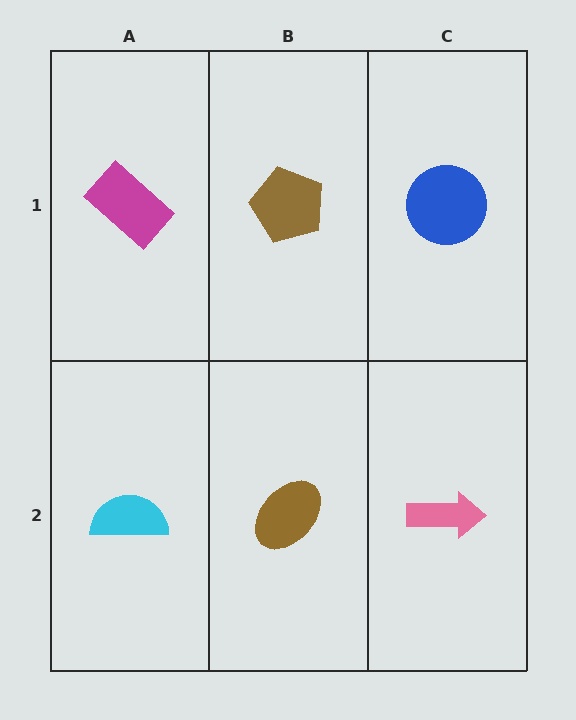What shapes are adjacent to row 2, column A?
A magenta rectangle (row 1, column A), a brown ellipse (row 2, column B).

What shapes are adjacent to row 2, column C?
A blue circle (row 1, column C), a brown ellipse (row 2, column B).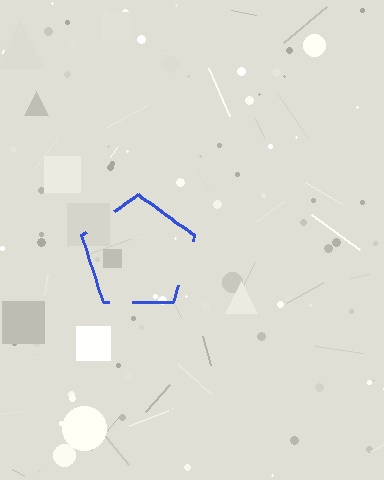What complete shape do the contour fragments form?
The contour fragments form a pentagon.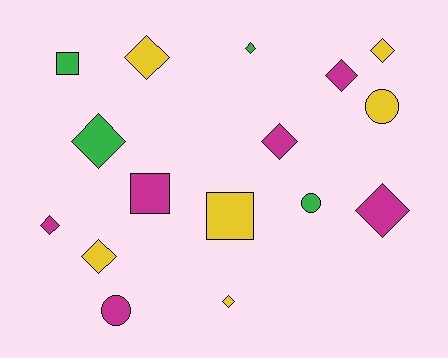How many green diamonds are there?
There are 2 green diamonds.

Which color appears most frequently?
Yellow, with 6 objects.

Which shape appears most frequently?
Diamond, with 10 objects.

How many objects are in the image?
There are 16 objects.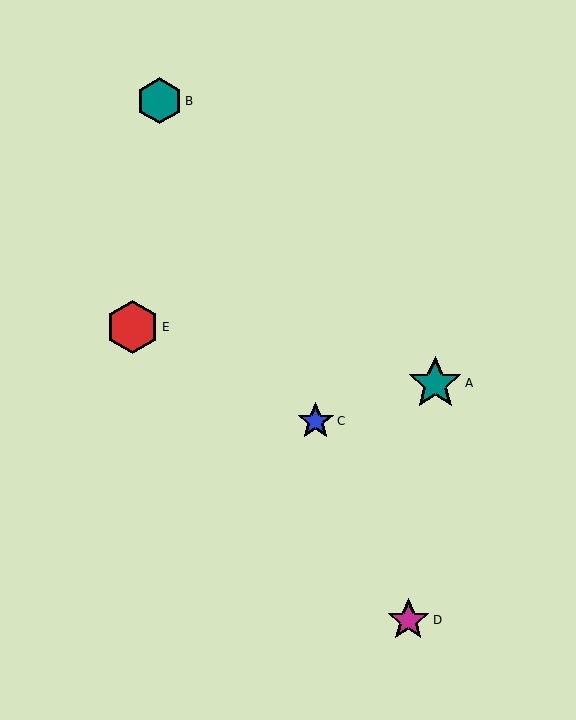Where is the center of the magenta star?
The center of the magenta star is at (408, 620).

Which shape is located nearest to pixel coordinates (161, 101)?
The teal hexagon (labeled B) at (159, 101) is nearest to that location.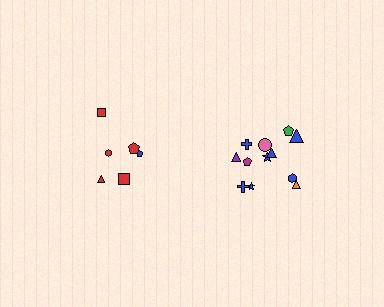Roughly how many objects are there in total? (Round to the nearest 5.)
Roughly 20 objects in total.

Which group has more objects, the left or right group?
The right group.